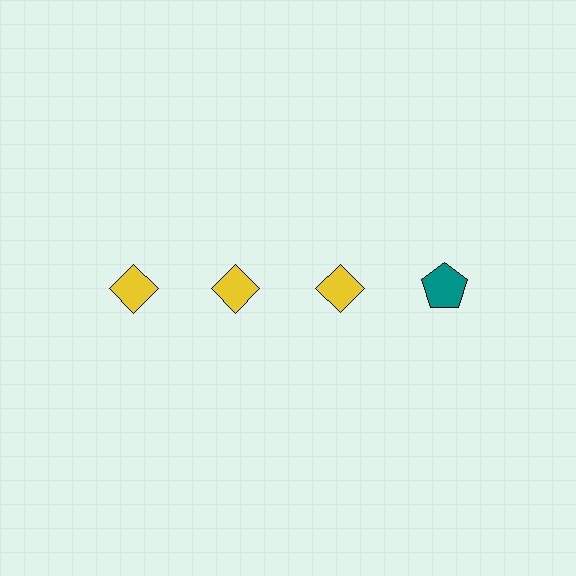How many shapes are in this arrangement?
There are 4 shapes arranged in a grid pattern.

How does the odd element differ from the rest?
It differs in both color (teal instead of yellow) and shape (pentagon instead of diamond).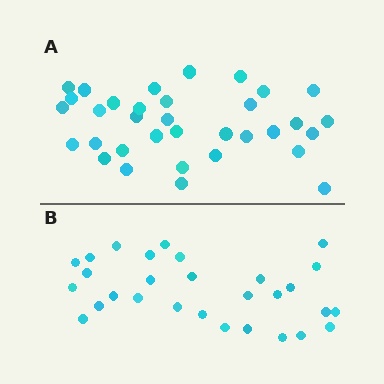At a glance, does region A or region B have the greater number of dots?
Region A (the top region) has more dots.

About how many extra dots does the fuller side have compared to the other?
Region A has about 5 more dots than region B.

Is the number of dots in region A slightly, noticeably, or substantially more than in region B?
Region A has only slightly more — the two regions are fairly close. The ratio is roughly 1.2 to 1.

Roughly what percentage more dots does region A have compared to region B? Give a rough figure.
About 15% more.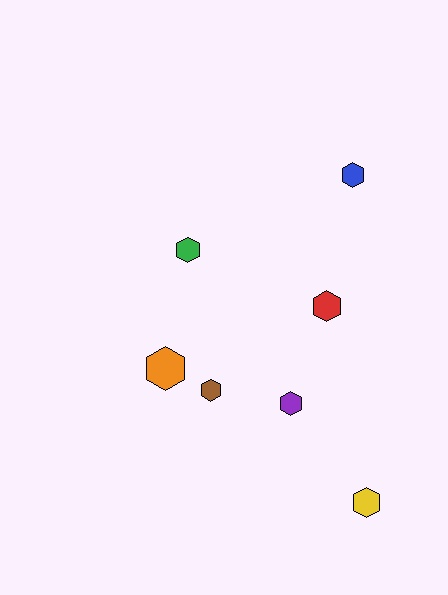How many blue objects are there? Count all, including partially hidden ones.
There is 1 blue object.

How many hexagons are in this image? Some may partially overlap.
There are 7 hexagons.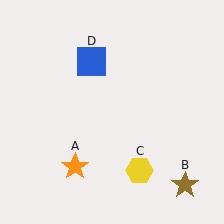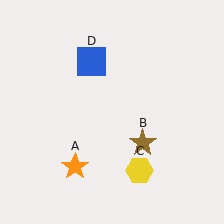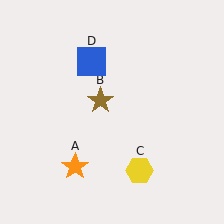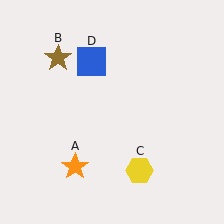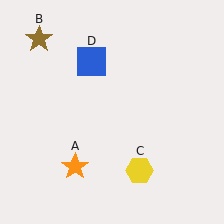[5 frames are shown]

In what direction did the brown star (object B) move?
The brown star (object B) moved up and to the left.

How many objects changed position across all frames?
1 object changed position: brown star (object B).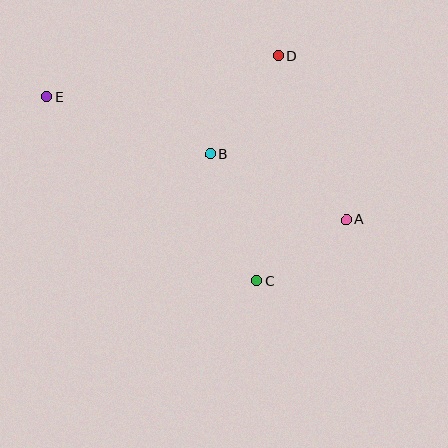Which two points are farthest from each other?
Points A and E are farthest from each other.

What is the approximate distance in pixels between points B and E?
The distance between B and E is approximately 173 pixels.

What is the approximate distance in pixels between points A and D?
The distance between A and D is approximately 177 pixels.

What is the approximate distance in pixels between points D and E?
The distance between D and E is approximately 235 pixels.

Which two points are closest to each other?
Points A and C are closest to each other.